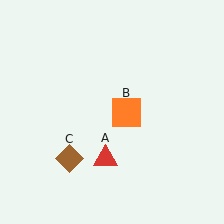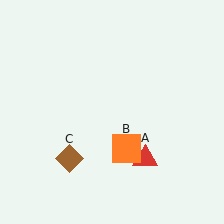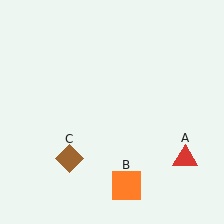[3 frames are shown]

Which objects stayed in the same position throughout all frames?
Brown diamond (object C) remained stationary.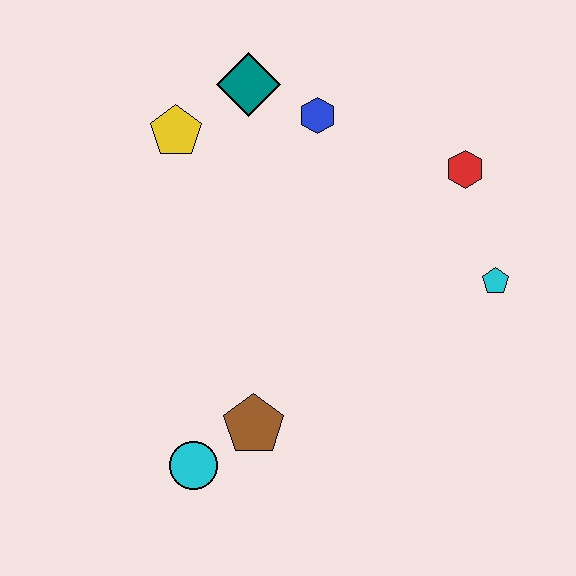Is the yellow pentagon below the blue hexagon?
Yes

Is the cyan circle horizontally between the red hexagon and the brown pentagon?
No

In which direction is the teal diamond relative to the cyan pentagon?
The teal diamond is to the left of the cyan pentagon.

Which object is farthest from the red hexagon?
The cyan circle is farthest from the red hexagon.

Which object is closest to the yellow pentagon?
The teal diamond is closest to the yellow pentagon.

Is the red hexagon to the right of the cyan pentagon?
No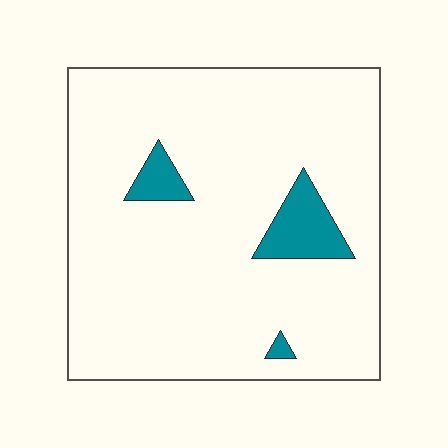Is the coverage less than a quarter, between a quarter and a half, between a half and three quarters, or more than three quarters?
Less than a quarter.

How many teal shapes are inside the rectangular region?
3.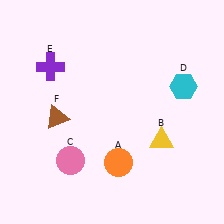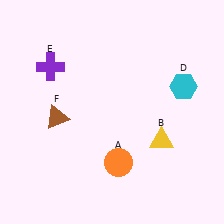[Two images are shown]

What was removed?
The pink circle (C) was removed in Image 2.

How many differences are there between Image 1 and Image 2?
There is 1 difference between the two images.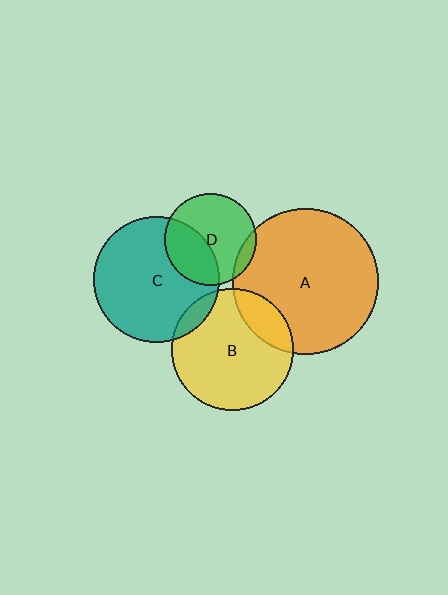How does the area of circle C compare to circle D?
Approximately 1.9 times.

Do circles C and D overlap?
Yes.